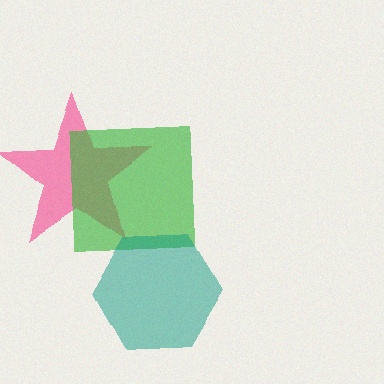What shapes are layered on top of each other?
The layered shapes are: a pink star, a green square, a teal hexagon.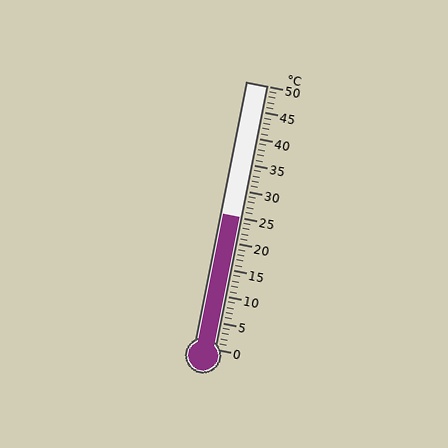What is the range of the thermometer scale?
The thermometer scale ranges from 0°C to 50°C.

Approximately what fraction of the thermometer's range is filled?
The thermometer is filled to approximately 50% of its range.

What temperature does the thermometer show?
The thermometer shows approximately 25°C.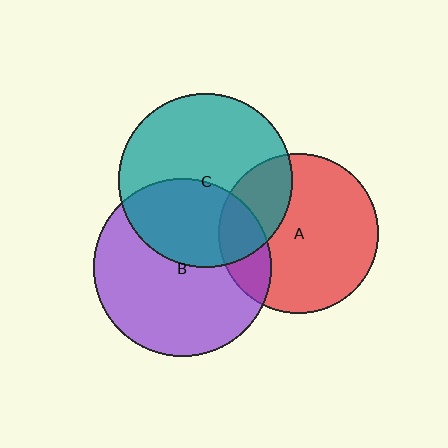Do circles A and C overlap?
Yes.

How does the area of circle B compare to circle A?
Approximately 1.2 times.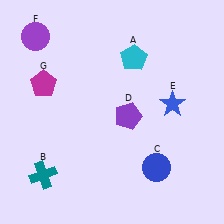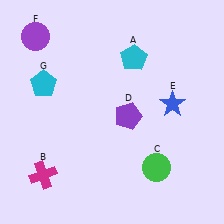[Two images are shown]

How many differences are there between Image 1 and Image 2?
There are 3 differences between the two images.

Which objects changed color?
B changed from teal to magenta. C changed from blue to green. G changed from magenta to cyan.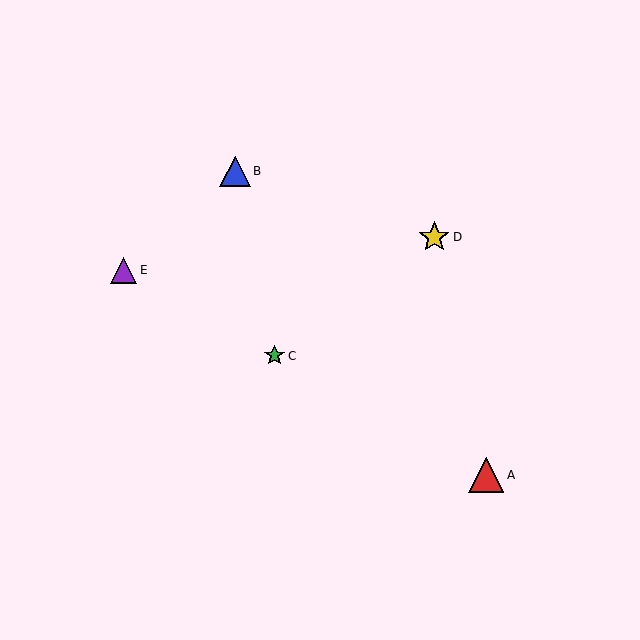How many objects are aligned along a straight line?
3 objects (A, C, E) are aligned along a straight line.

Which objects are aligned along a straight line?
Objects A, C, E are aligned along a straight line.